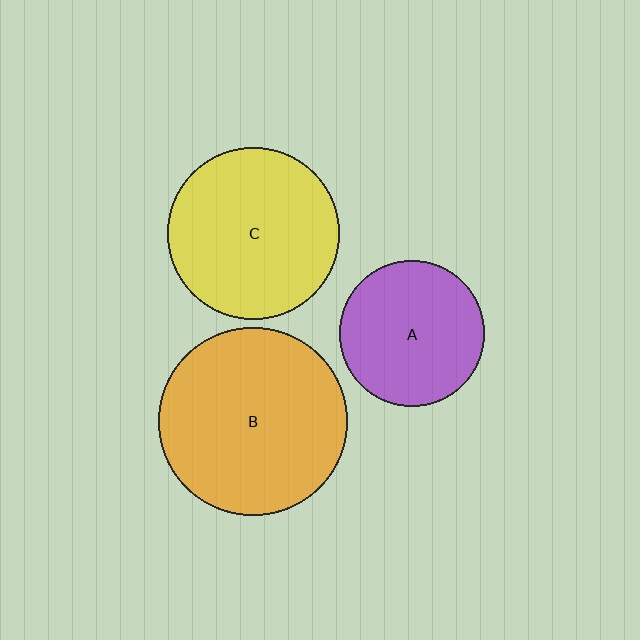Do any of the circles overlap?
No, none of the circles overlap.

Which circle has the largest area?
Circle B (orange).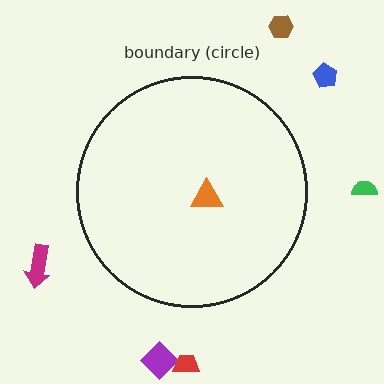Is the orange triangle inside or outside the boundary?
Inside.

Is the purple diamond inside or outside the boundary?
Outside.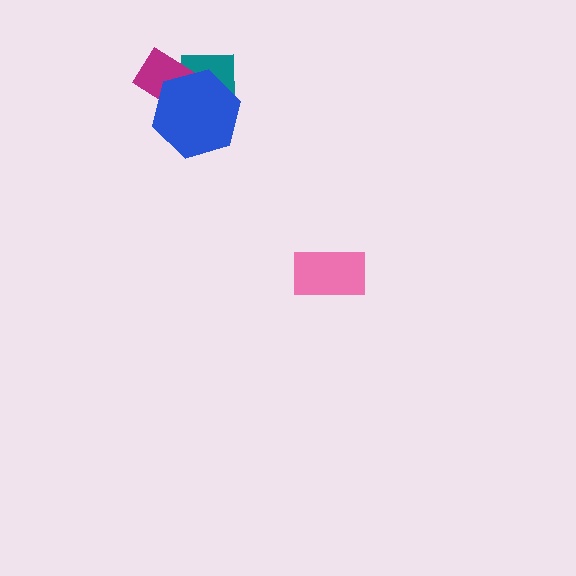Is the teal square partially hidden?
Yes, it is partially covered by another shape.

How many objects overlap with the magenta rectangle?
2 objects overlap with the magenta rectangle.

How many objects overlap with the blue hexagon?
2 objects overlap with the blue hexagon.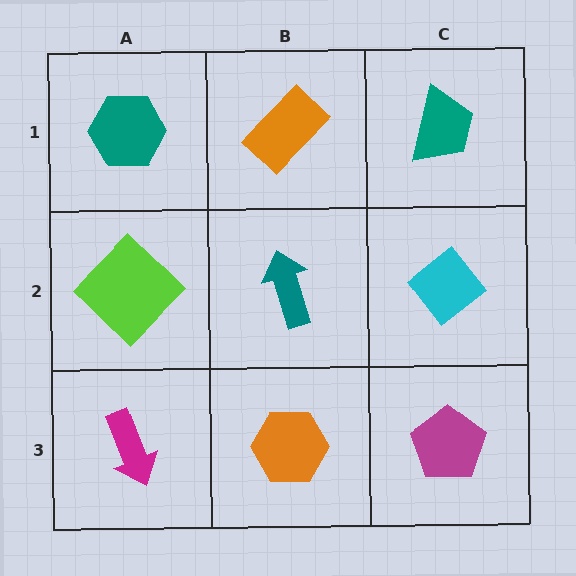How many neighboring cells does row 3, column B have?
3.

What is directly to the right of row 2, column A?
A teal arrow.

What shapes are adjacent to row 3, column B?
A teal arrow (row 2, column B), a magenta arrow (row 3, column A), a magenta pentagon (row 3, column C).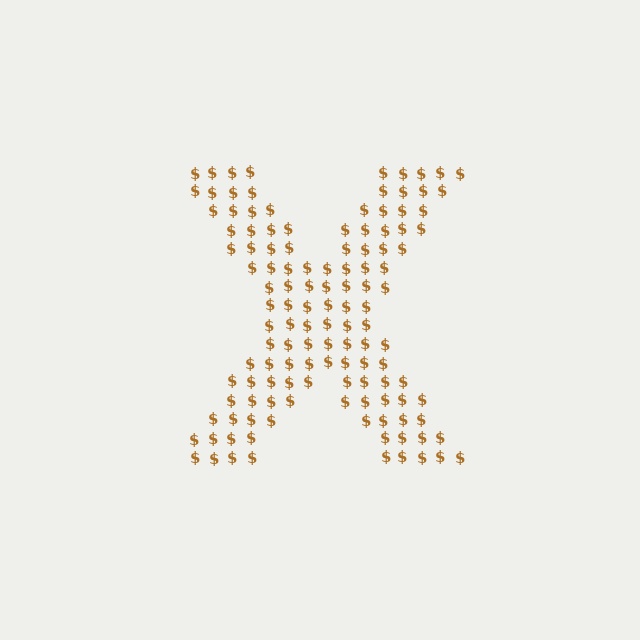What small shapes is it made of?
It is made of small dollar signs.